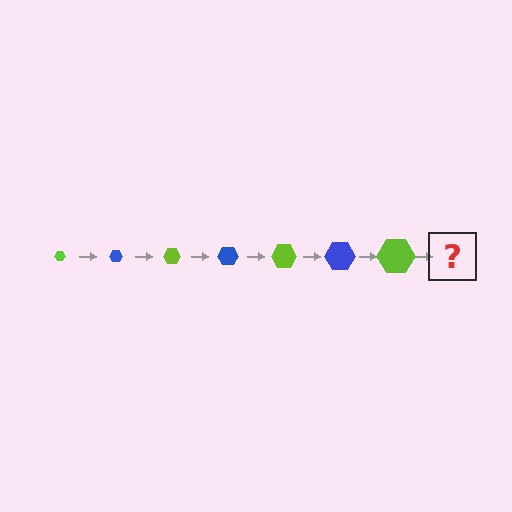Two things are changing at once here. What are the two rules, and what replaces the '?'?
The two rules are that the hexagon grows larger each step and the color cycles through lime and blue. The '?' should be a blue hexagon, larger than the previous one.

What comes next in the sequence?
The next element should be a blue hexagon, larger than the previous one.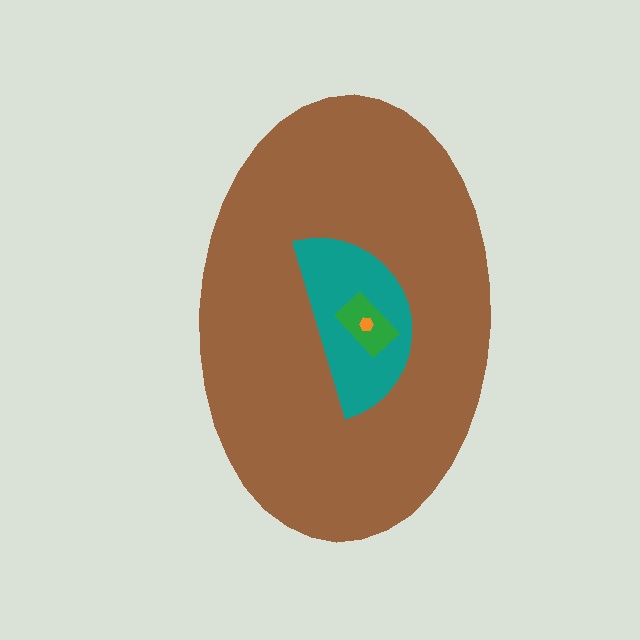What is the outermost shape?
The brown ellipse.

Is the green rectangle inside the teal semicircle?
Yes.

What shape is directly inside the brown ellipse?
The teal semicircle.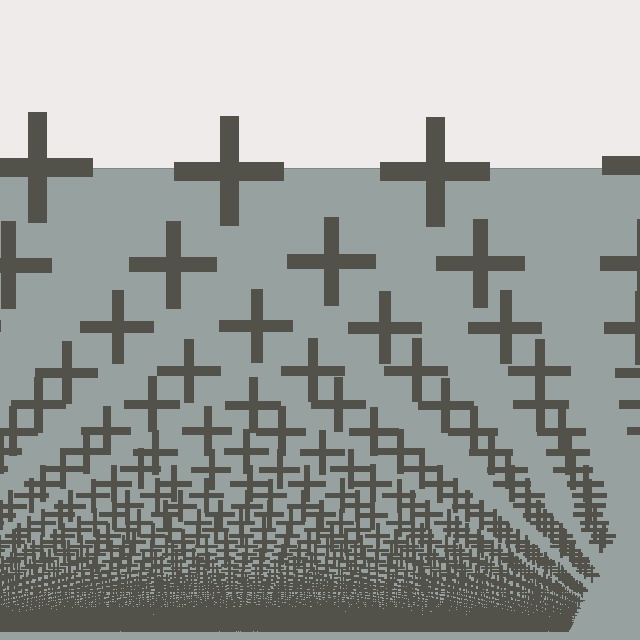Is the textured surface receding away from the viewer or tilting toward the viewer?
The surface appears to tilt toward the viewer. Texture elements get larger and sparser toward the top.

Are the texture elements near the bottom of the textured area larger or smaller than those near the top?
Smaller. The gradient is inverted — elements near the bottom are smaller and denser.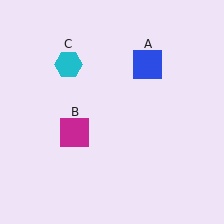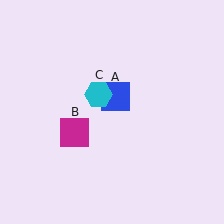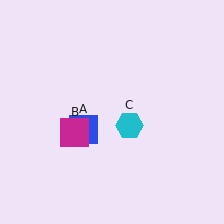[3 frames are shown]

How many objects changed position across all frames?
2 objects changed position: blue square (object A), cyan hexagon (object C).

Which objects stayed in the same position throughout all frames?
Magenta square (object B) remained stationary.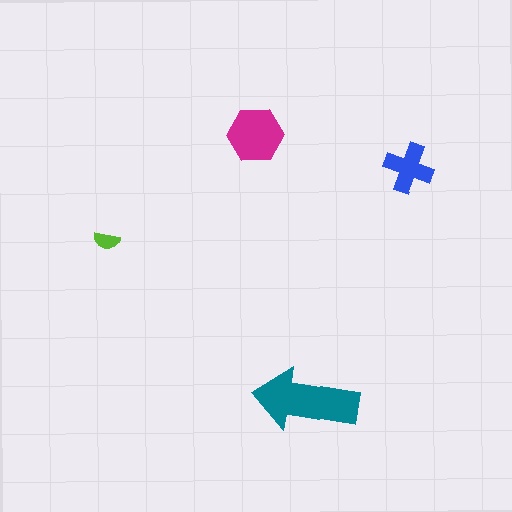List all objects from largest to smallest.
The teal arrow, the magenta hexagon, the blue cross, the lime semicircle.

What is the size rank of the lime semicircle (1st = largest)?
4th.